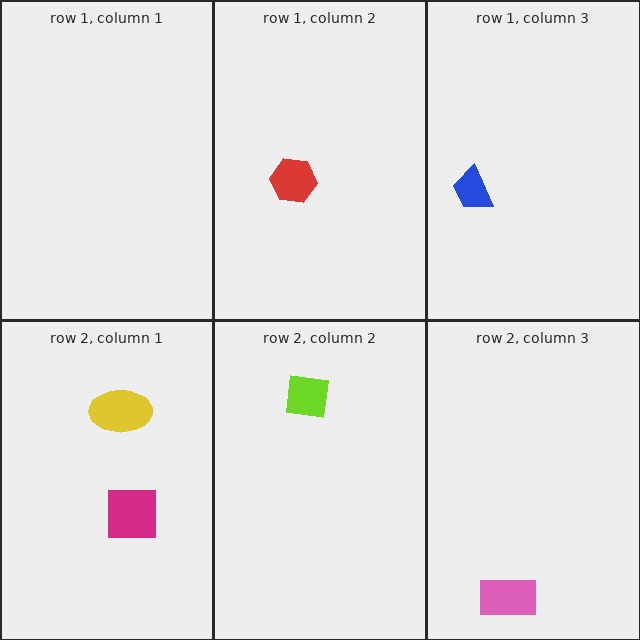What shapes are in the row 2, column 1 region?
The yellow ellipse, the magenta square.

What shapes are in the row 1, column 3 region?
The blue trapezoid.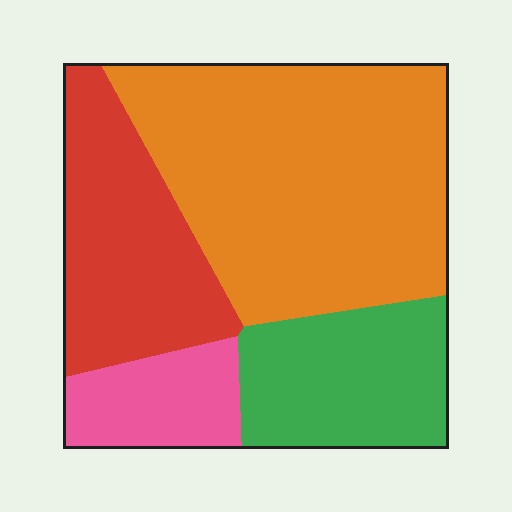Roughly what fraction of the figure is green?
Green covers 19% of the figure.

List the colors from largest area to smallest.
From largest to smallest: orange, red, green, pink.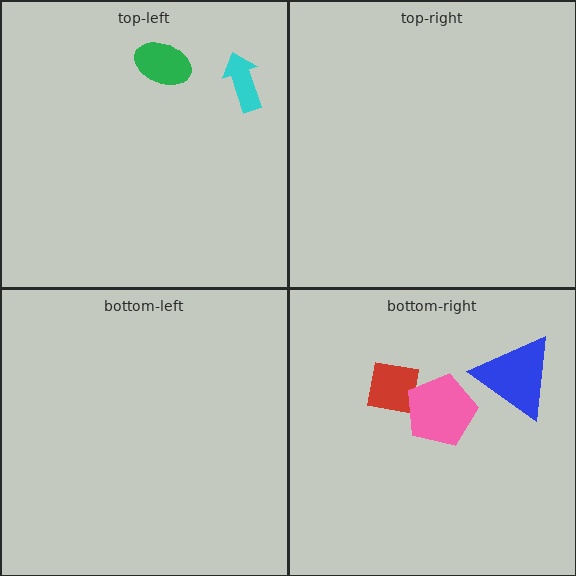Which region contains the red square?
The bottom-right region.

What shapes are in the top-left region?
The cyan arrow, the green ellipse.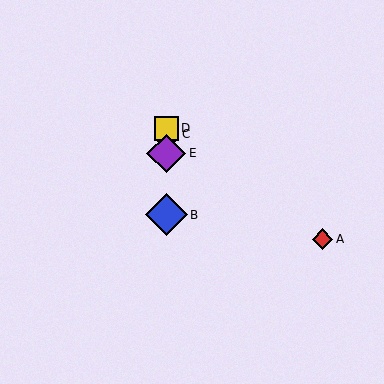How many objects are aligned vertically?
4 objects (B, C, D, E) are aligned vertically.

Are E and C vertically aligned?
Yes, both are at x≈166.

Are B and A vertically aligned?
No, B is at x≈166 and A is at x≈322.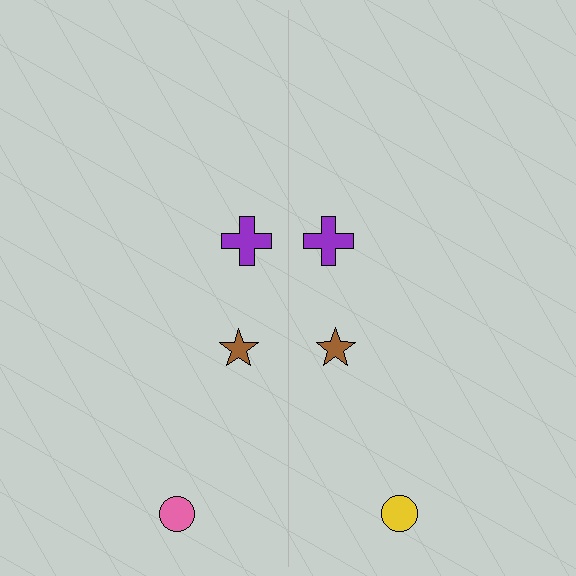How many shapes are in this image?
There are 6 shapes in this image.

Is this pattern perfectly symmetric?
No, the pattern is not perfectly symmetric. The yellow circle on the right side breaks the symmetry — its mirror counterpart is pink.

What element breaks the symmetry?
The yellow circle on the right side breaks the symmetry — its mirror counterpart is pink.